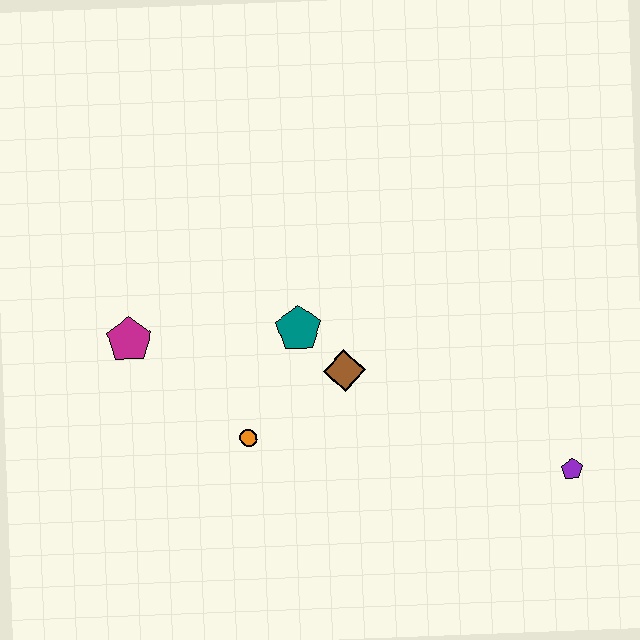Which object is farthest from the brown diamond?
The purple pentagon is farthest from the brown diamond.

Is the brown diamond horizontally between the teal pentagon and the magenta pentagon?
No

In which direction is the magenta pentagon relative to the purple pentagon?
The magenta pentagon is to the left of the purple pentagon.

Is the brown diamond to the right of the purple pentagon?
No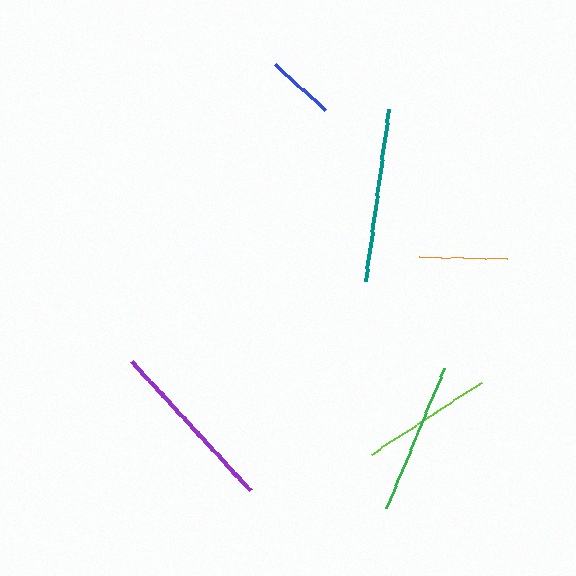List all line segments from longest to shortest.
From longest to shortest: purple, teal, green, lime, orange, blue.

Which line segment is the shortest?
The blue line is the shortest at approximately 67 pixels.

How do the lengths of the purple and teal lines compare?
The purple and teal lines are approximately the same length.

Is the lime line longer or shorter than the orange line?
The lime line is longer than the orange line.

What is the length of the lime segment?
The lime segment is approximately 132 pixels long.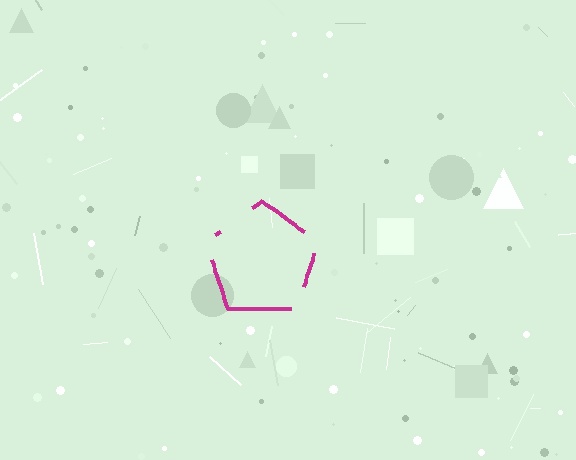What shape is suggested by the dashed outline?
The dashed outline suggests a pentagon.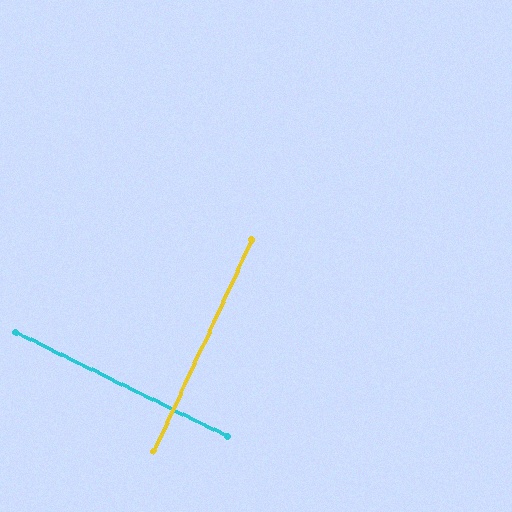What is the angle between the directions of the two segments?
Approximately 89 degrees.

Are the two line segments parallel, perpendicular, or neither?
Perpendicular — they meet at approximately 89°.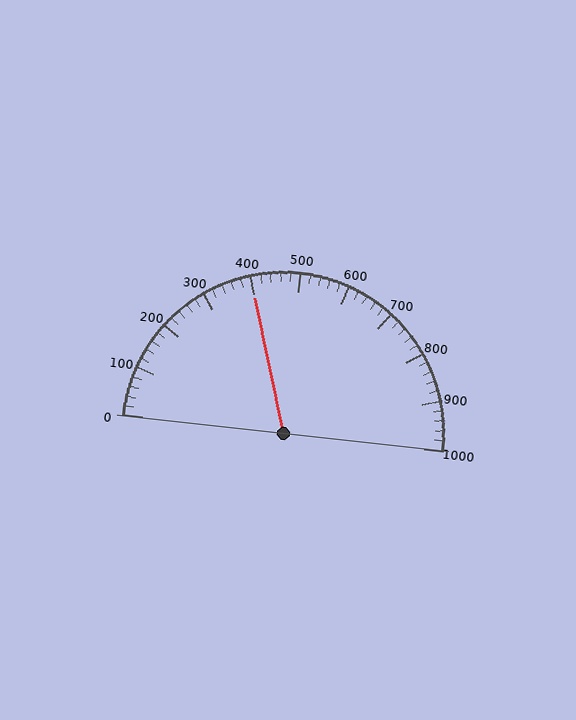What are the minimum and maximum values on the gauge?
The gauge ranges from 0 to 1000.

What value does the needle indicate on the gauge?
The needle indicates approximately 400.